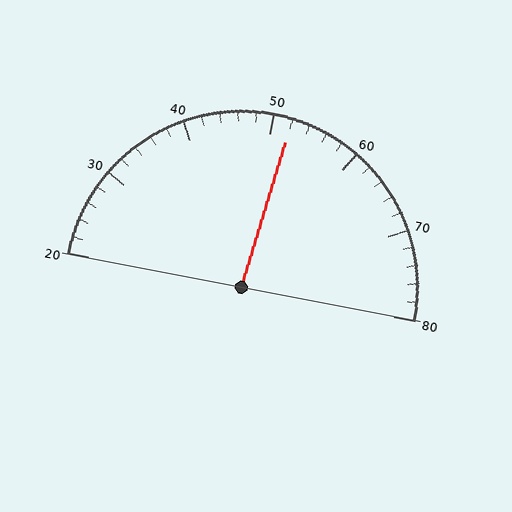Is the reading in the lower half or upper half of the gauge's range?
The reading is in the upper half of the range (20 to 80).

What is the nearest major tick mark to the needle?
The nearest major tick mark is 50.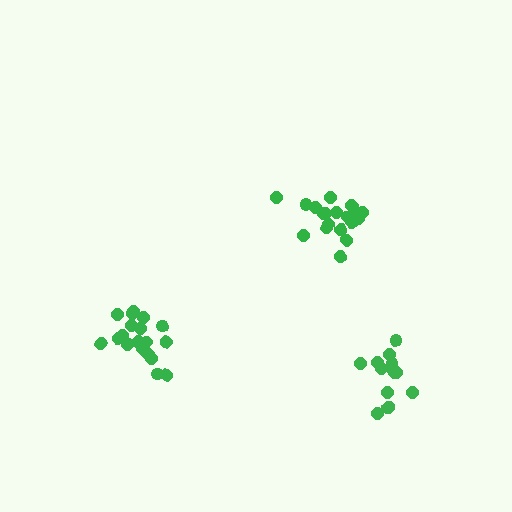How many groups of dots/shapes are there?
There are 3 groups.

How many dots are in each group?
Group 1: 20 dots, Group 2: 15 dots, Group 3: 20 dots (55 total).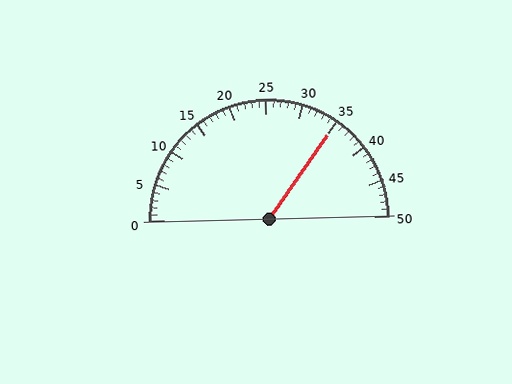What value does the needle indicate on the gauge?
The needle indicates approximately 35.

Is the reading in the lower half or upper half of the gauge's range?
The reading is in the upper half of the range (0 to 50).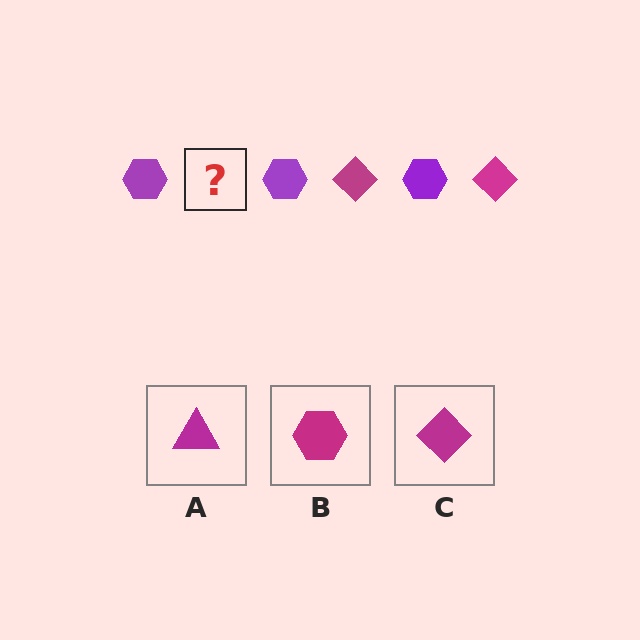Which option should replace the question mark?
Option C.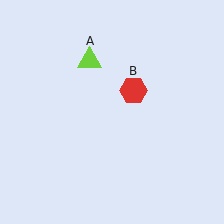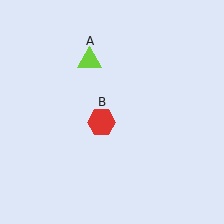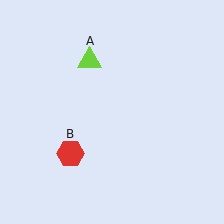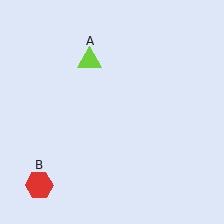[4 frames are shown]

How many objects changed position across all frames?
1 object changed position: red hexagon (object B).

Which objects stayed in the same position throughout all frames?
Lime triangle (object A) remained stationary.